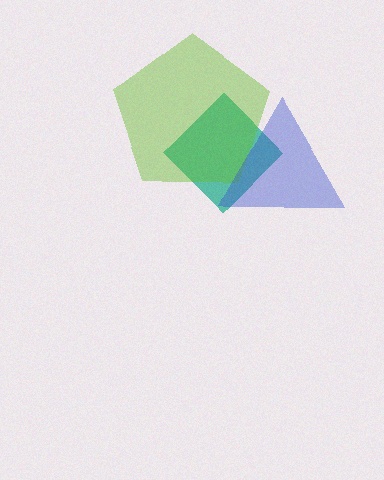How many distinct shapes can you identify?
There are 3 distinct shapes: a teal diamond, a lime pentagon, a blue triangle.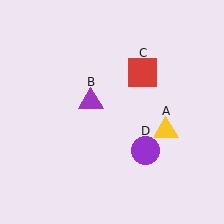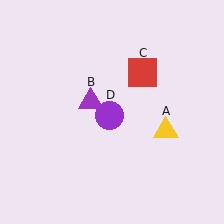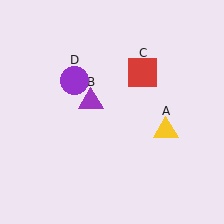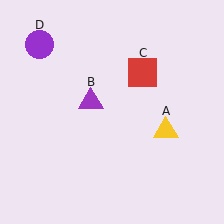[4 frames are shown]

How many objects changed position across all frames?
1 object changed position: purple circle (object D).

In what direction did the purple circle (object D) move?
The purple circle (object D) moved up and to the left.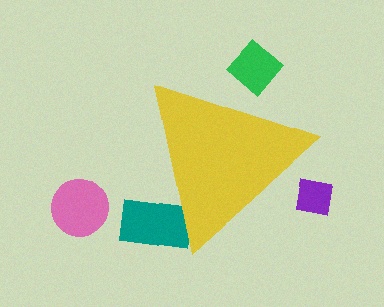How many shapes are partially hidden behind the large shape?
3 shapes are partially hidden.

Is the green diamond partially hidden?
Yes, the green diamond is partially hidden behind the yellow triangle.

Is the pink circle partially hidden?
No, the pink circle is fully visible.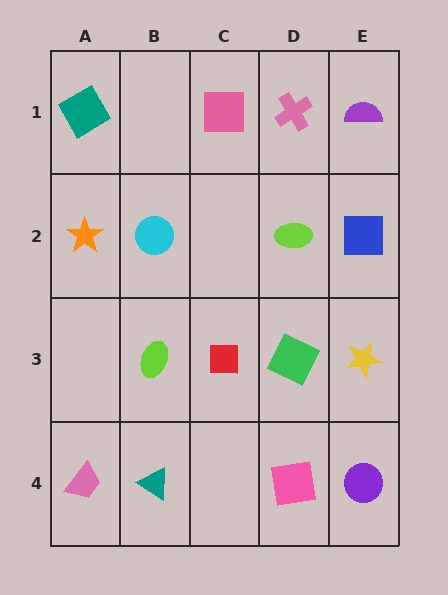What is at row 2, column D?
A lime ellipse.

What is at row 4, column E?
A purple circle.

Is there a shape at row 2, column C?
No, that cell is empty.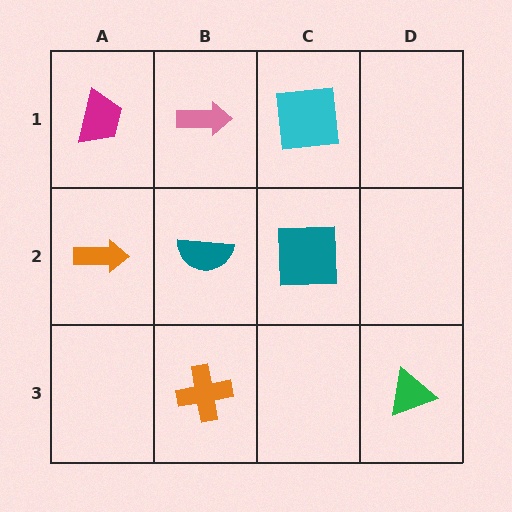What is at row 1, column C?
A cyan square.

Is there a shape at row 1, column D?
No, that cell is empty.